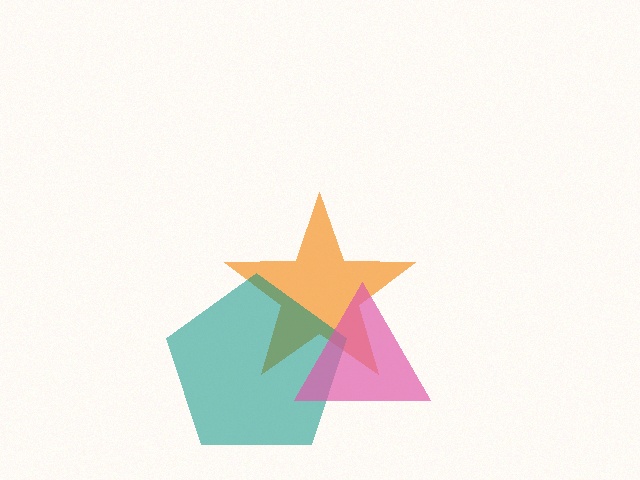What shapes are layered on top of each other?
The layered shapes are: an orange star, a teal pentagon, a pink triangle.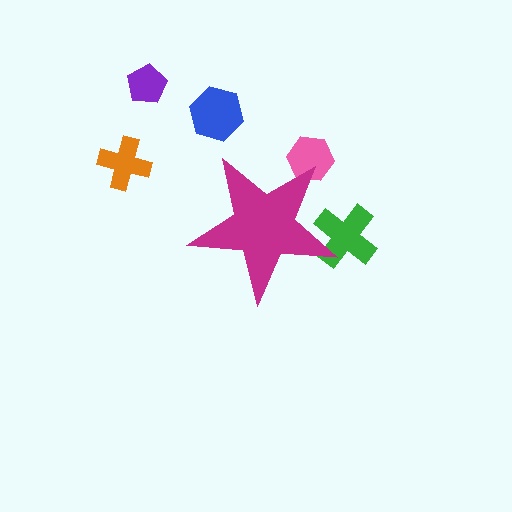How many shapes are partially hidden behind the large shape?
2 shapes are partially hidden.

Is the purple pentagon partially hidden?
No, the purple pentagon is fully visible.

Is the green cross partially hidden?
Yes, the green cross is partially hidden behind the magenta star.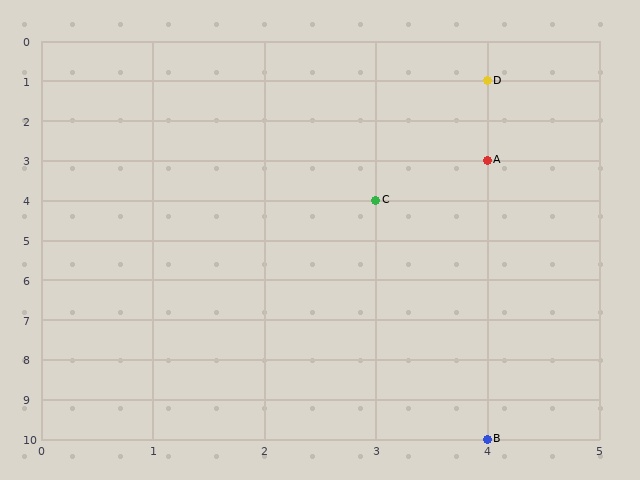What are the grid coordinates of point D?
Point D is at grid coordinates (4, 1).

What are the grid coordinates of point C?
Point C is at grid coordinates (3, 4).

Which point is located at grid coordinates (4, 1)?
Point D is at (4, 1).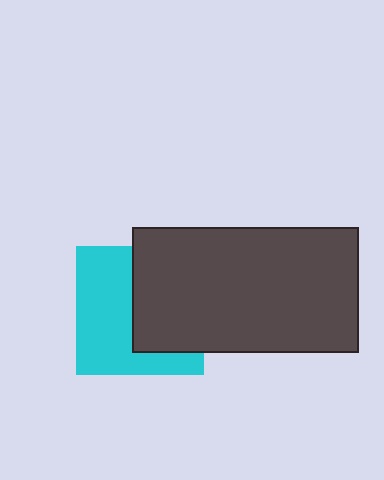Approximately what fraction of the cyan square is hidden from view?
Roughly 47% of the cyan square is hidden behind the dark gray rectangle.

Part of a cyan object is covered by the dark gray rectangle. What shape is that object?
It is a square.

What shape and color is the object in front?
The object in front is a dark gray rectangle.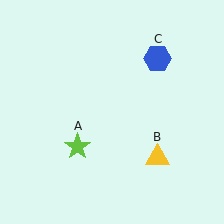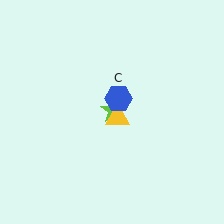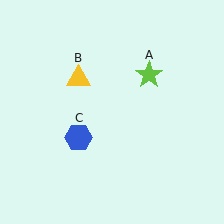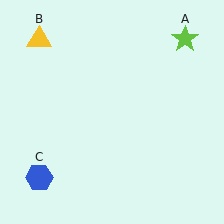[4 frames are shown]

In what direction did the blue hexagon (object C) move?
The blue hexagon (object C) moved down and to the left.